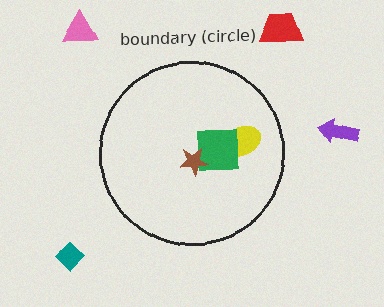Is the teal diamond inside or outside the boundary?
Outside.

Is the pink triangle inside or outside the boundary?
Outside.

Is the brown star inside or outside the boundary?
Inside.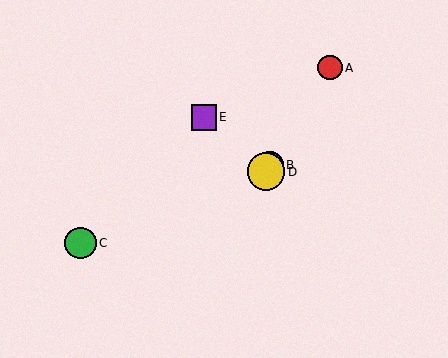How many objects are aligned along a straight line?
3 objects (A, B, D) are aligned along a straight line.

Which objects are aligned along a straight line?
Objects A, B, D are aligned along a straight line.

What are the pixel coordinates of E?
Object E is at (204, 117).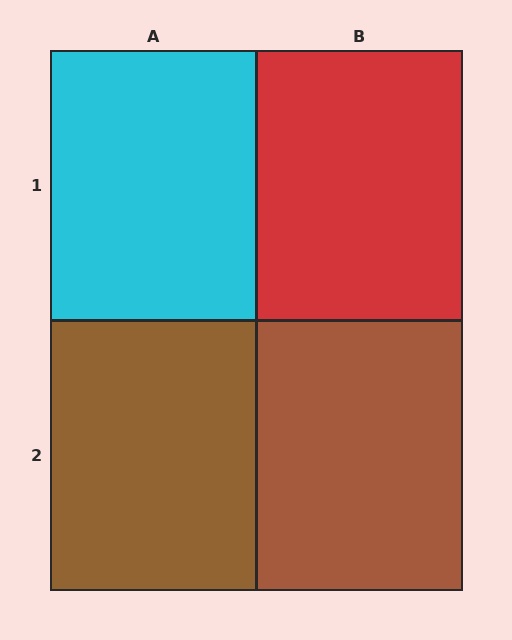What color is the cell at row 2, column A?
Brown.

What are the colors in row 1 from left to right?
Cyan, red.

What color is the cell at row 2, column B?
Brown.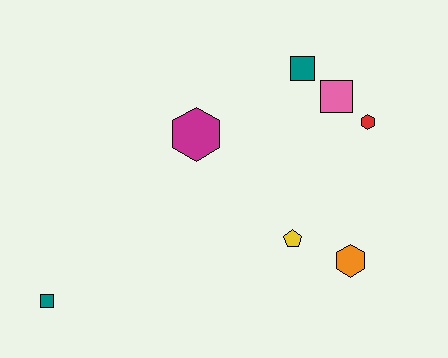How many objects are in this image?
There are 7 objects.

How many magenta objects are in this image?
There is 1 magenta object.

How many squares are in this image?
There are 3 squares.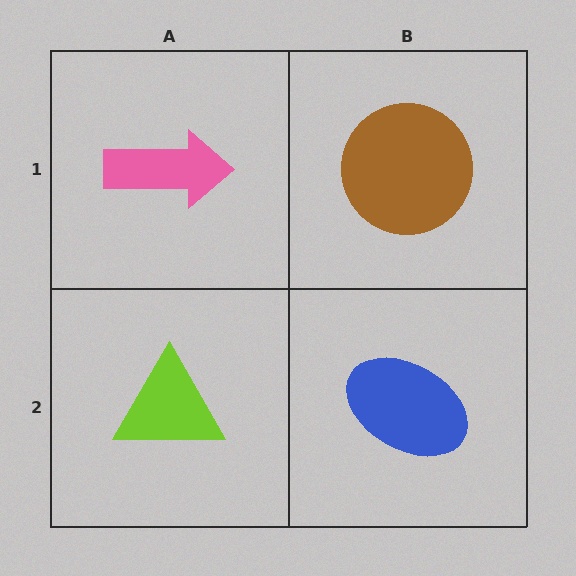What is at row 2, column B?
A blue ellipse.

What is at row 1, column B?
A brown circle.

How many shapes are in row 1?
2 shapes.